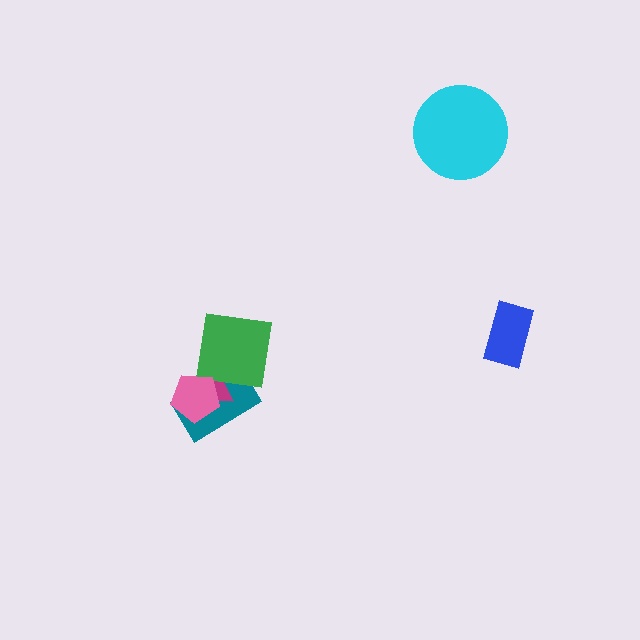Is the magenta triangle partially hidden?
Yes, it is partially covered by another shape.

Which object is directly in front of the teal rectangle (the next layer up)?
The magenta triangle is directly in front of the teal rectangle.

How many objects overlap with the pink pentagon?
3 objects overlap with the pink pentagon.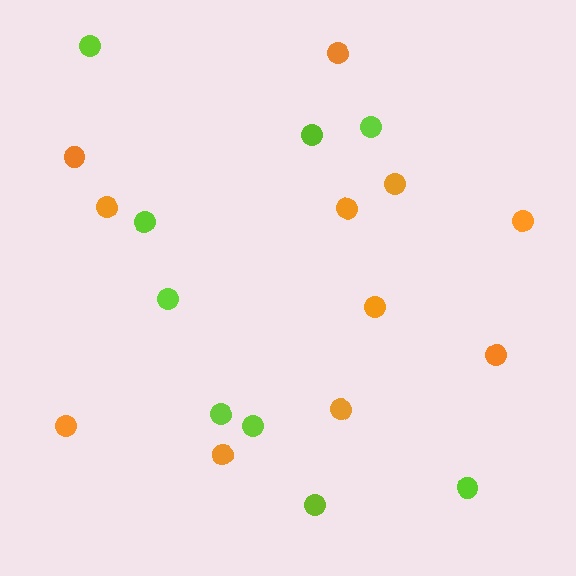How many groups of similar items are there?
There are 2 groups: one group of lime circles (9) and one group of orange circles (11).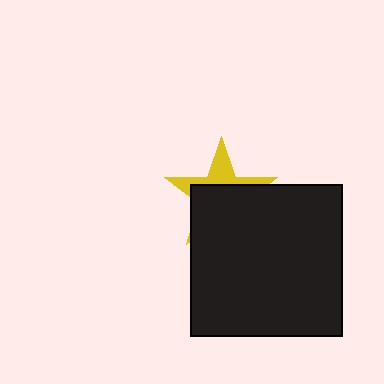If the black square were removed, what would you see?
You would see the complete yellow star.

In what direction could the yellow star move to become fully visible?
The yellow star could move up. That would shift it out from behind the black square entirely.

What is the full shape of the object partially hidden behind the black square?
The partially hidden object is a yellow star.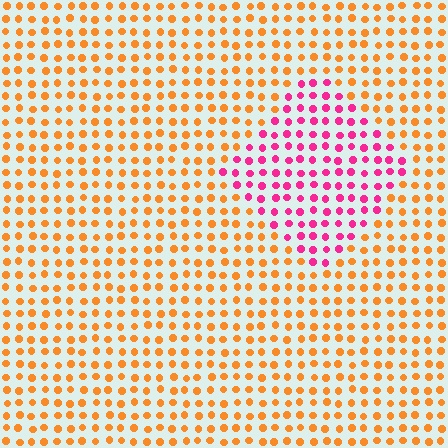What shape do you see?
I see a diamond.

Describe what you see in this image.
The image is filled with small orange elements in a uniform arrangement. A diamond-shaped region is visible where the elements are tinted to a slightly different hue, forming a subtle color boundary.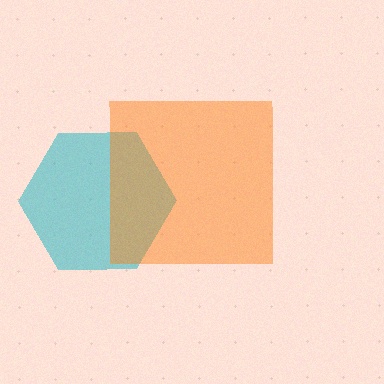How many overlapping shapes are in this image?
There are 2 overlapping shapes in the image.